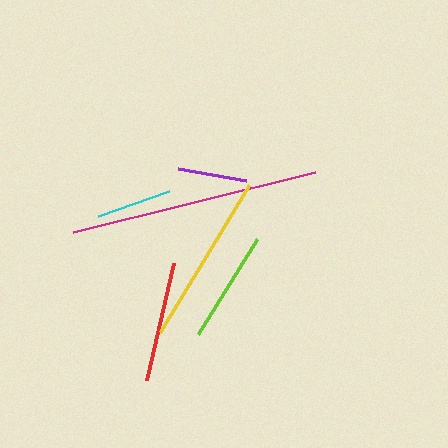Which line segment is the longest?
The magenta line is the longest at approximately 249 pixels.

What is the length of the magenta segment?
The magenta segment is approximately 249 pixels long.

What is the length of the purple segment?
The purple segment is approximately 70 pixels long.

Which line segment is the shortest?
The purple line is the shortest at approximately 70 pixels.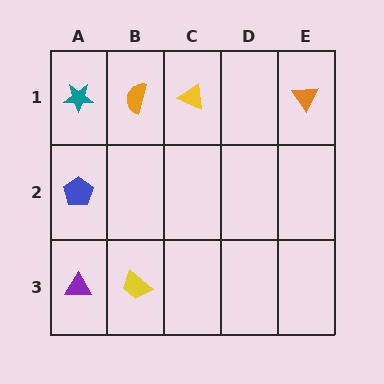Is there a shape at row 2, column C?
No, that cell is empty.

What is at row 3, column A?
A purple triangle.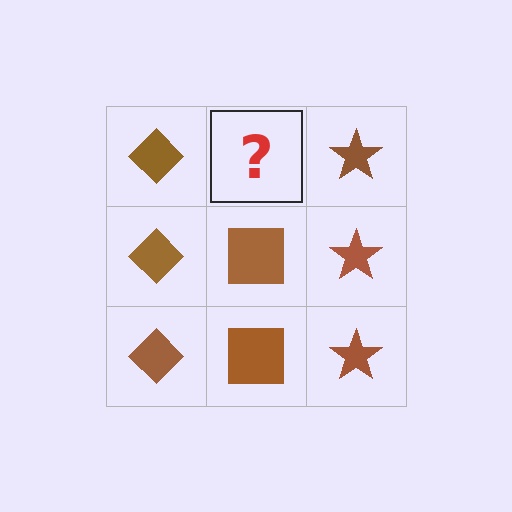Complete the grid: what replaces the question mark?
The question mark should be replaced with a brown square.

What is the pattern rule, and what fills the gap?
The rule is that each column has a consistent shape. The gap should be filled with a brown square.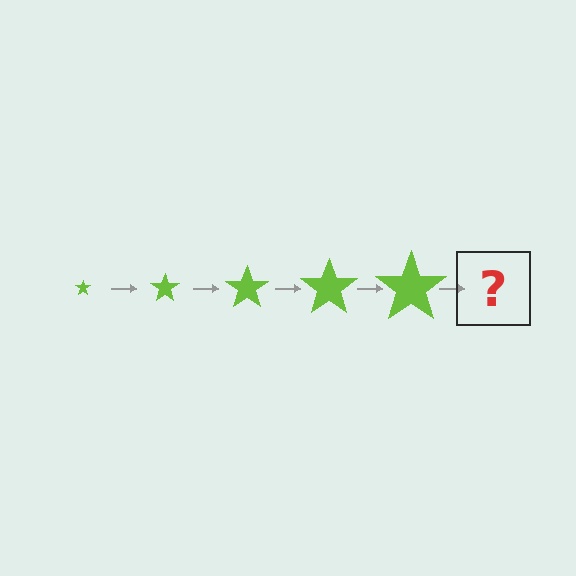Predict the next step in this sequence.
The next step is a lime star, larger than the previous one.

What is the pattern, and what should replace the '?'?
The pattern is that the star gets progressively larger each step. The '?' should be a lime star, larger than the previous one.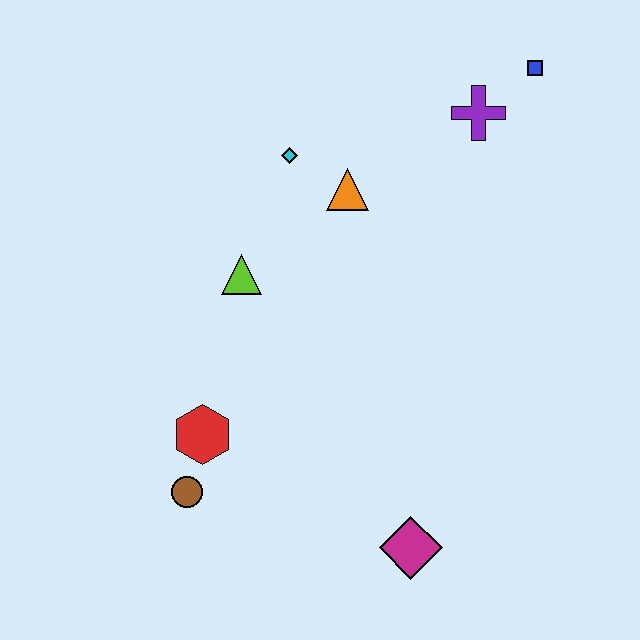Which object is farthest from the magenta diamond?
The blue square is farthest from the magenta diamond.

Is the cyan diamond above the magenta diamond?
Yes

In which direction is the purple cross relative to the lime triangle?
The purple cross is to the right of the lime triangle.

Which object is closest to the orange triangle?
The cyan diamond is closest to the orange triangle.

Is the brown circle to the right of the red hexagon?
No